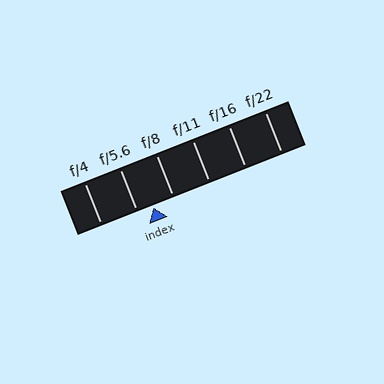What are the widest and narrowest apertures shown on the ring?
The widest aperture shown is f/4 and the narrowest is f/22.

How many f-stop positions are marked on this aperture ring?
There are 6 f-stop positions marked.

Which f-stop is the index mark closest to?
The index mark is closest to f/5.6.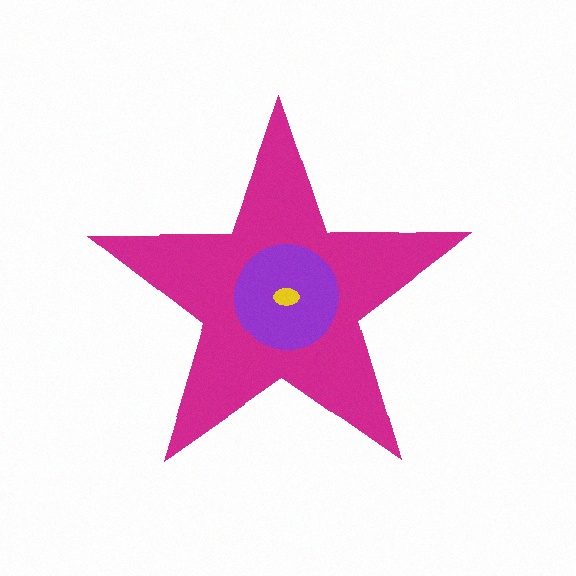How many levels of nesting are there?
3.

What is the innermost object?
The yellow ellipse.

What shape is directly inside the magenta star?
The purple circle.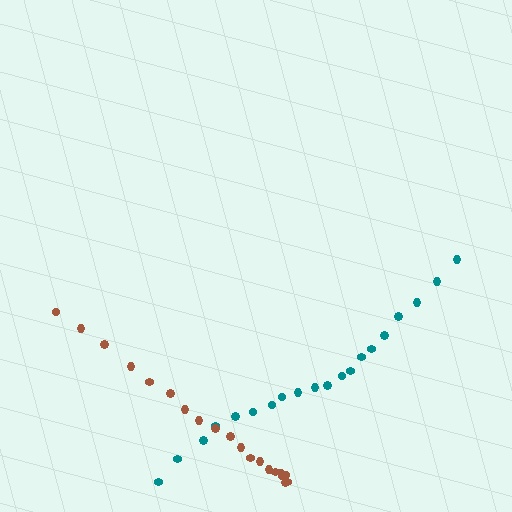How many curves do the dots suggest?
There are 2 distinct paths.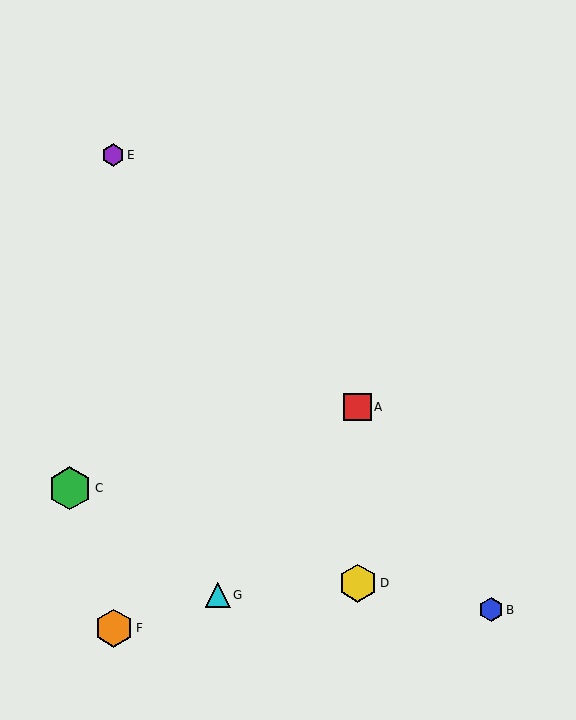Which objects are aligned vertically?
Objects A, D are aligned vertically.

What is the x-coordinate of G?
Object G is at x≈218.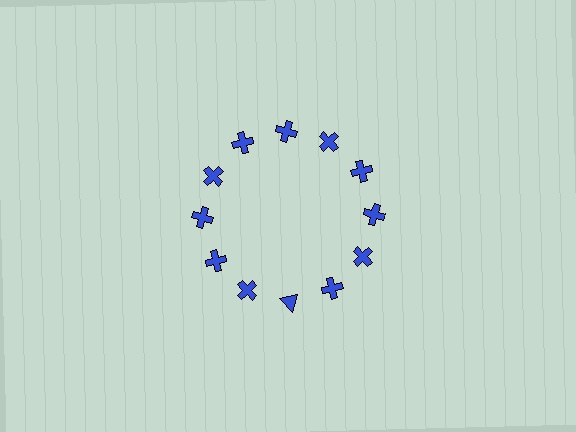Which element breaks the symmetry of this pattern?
The blue triangle at roughly the 6 o'clock position breaks the symmetry. All other shapes are blue crosses.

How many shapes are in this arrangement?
There are 12 shapes arranged in a ring pattern.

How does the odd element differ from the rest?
It has a different shape: triangle instead of cross.